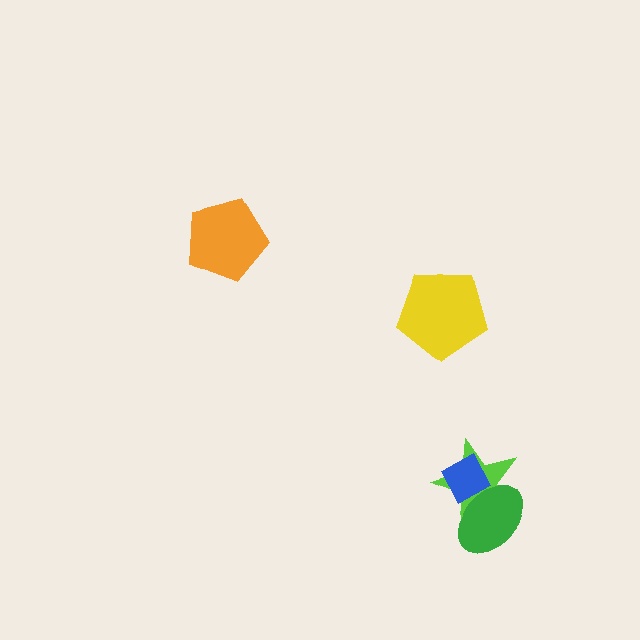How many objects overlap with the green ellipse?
2 objects overlap with the green ellipse.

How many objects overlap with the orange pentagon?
0 objects overlap with the orange pentagon.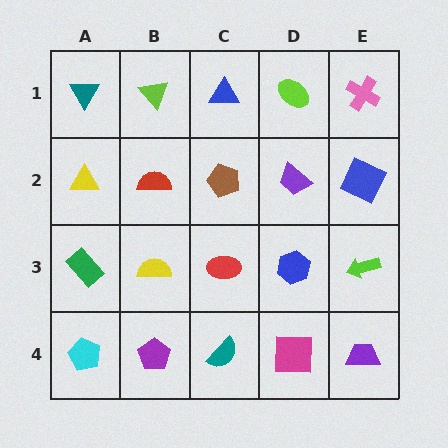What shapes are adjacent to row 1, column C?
A brown pentagon (row 2, column C), a lime triangle (row 1, column B), a lime ellipse (row 1, column D).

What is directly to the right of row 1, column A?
A lime triangle.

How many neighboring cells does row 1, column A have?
2.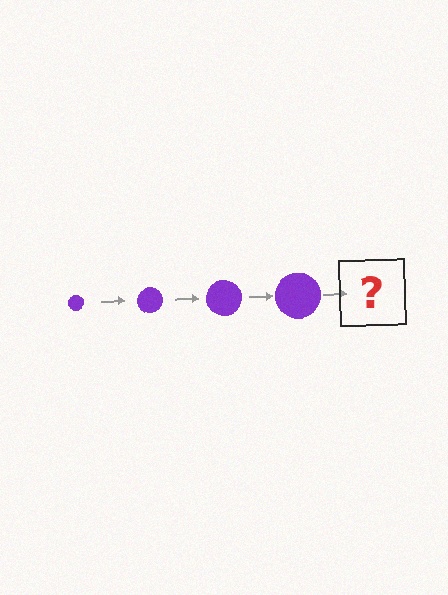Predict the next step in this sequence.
The next step is a purple circle, larger than the previous one.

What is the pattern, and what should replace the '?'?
The pattern is that the circle gets progressively larger each step. The '?' should be a purple circle, larger than the previous one.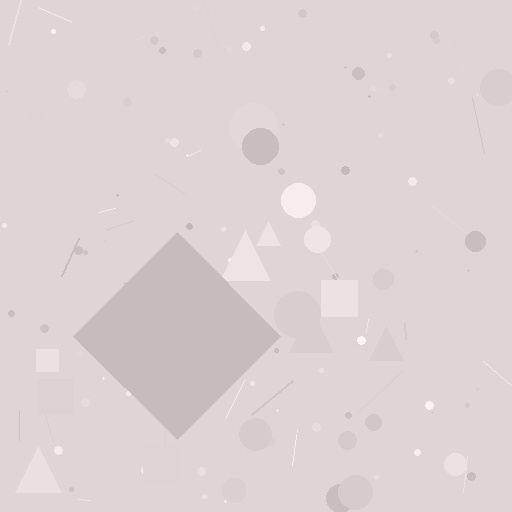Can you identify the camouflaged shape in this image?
The camouflaged shape is a diamond.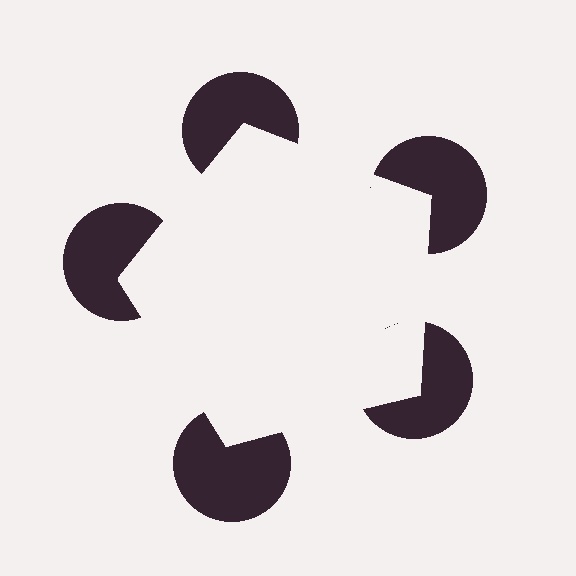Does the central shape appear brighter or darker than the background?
It typically appears slightly brighter than the background, even though no actual brightness change is drawn.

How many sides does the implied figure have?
5 sides.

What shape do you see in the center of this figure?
An illusory pentagon — its edges are inferred from the aligned wedge cuts in the pac-man discs, not physically drawn.